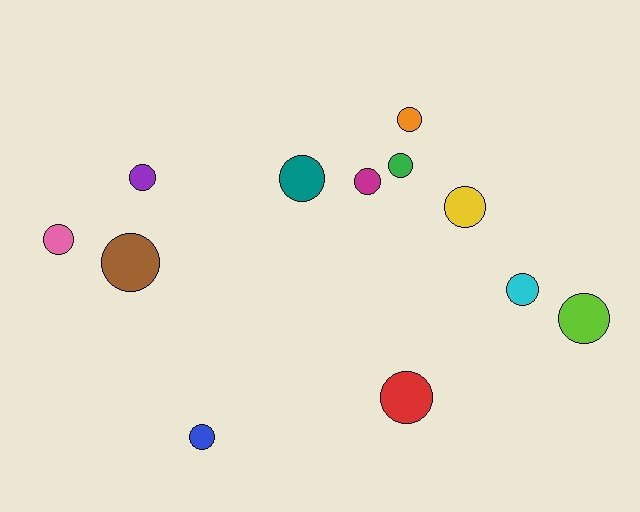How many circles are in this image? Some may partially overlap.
There are 12 circles.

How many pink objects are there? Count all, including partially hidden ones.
There is 1 pink object.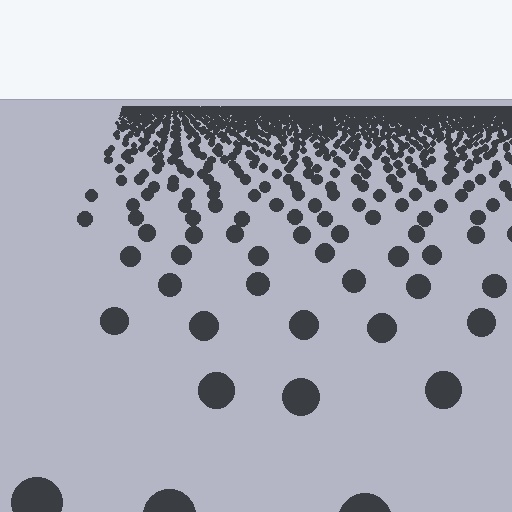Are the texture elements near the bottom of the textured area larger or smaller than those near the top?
Larger. Near the bottom, elements are closer to the viewer and appear at a bigger on-screen size.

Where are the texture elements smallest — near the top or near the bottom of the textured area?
Near the top.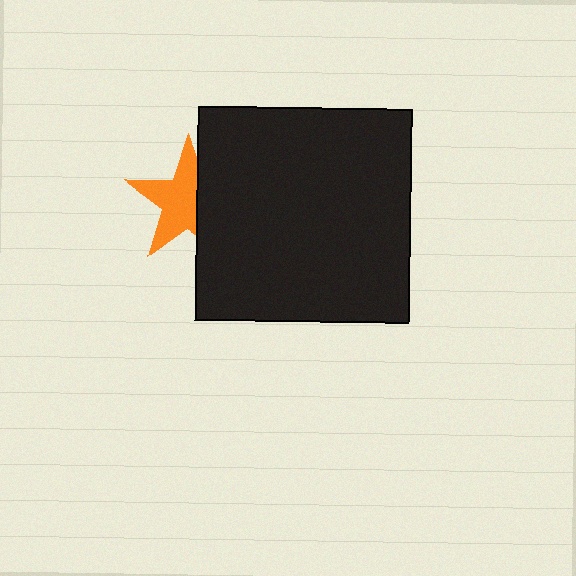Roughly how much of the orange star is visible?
About half of it is visible (roughly 63%).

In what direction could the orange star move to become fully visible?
The orange star could move left. That would shift it out from behind the black square entirely.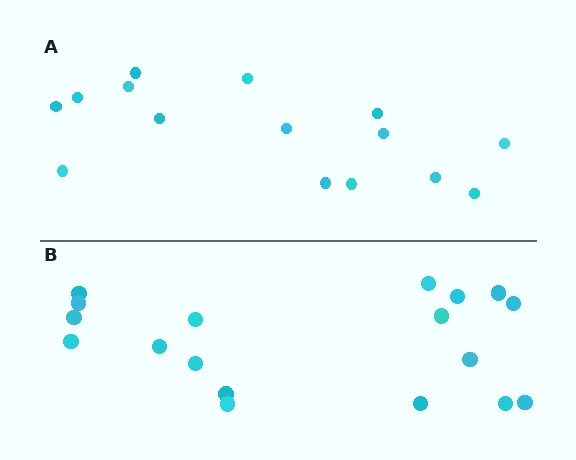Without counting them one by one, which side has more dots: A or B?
Region B (the bottom region) has more dots.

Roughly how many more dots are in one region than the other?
Region B has just a few more — roughly 2 or 3 more dots than region A.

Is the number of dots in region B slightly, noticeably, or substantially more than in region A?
Region B has only slightly more — the two regions are fairly close. The ratio is roughly 1.2 to 1.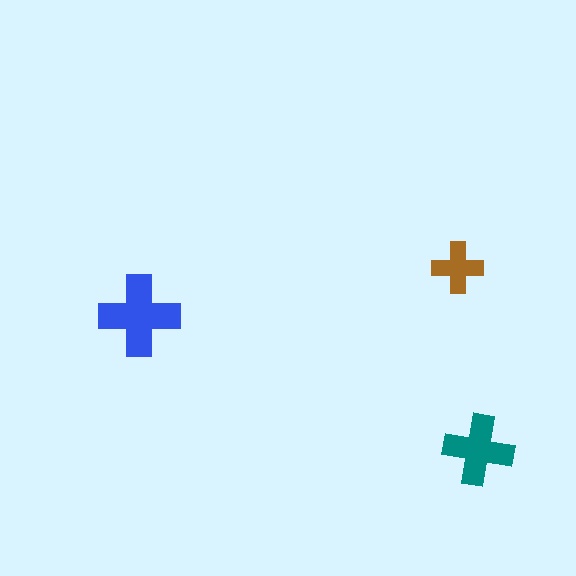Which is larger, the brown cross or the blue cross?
The blue one.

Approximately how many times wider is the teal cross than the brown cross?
About 1.5 times wider.